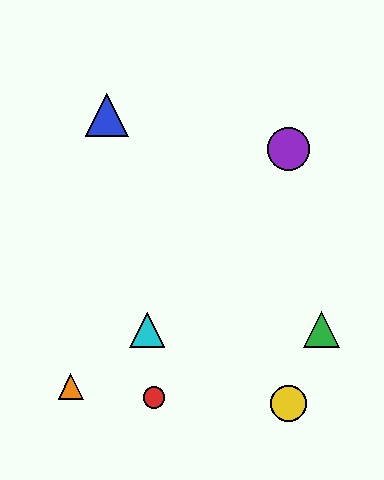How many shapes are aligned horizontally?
2 shapes (the green triangle, the cyan triangle) are aligned horizontally.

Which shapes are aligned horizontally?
The green triangle, the cyan triangle are aligned horizontally.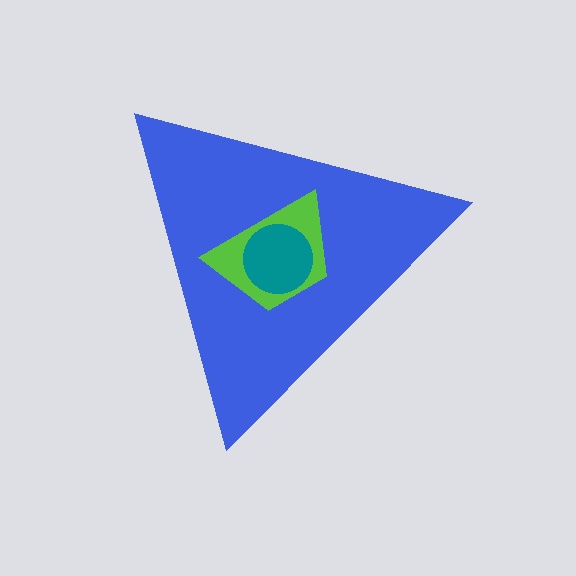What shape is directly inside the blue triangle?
The lime trapezoid.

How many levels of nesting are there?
3.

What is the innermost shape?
The teal circle.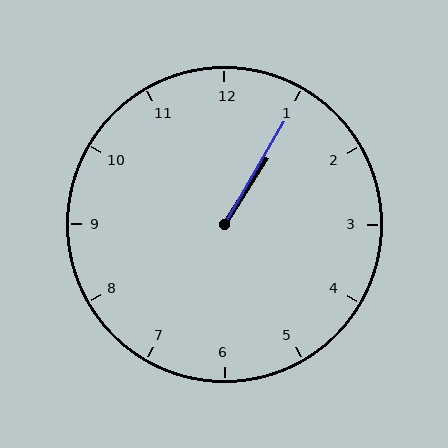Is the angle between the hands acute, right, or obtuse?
It is acute.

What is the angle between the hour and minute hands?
Approximately 2 degrees.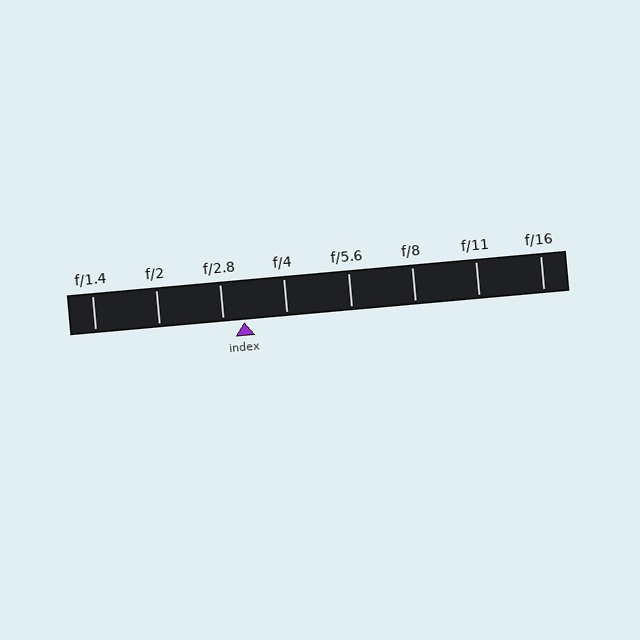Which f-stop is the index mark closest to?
The index mark is closest to f/2.8.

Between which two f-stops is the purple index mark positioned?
The index mark is between f/2.8 and f/4.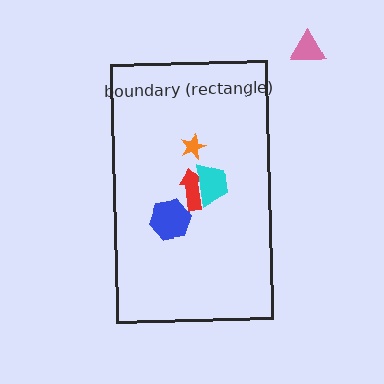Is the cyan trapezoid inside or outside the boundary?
Inside.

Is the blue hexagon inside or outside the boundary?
Inside.